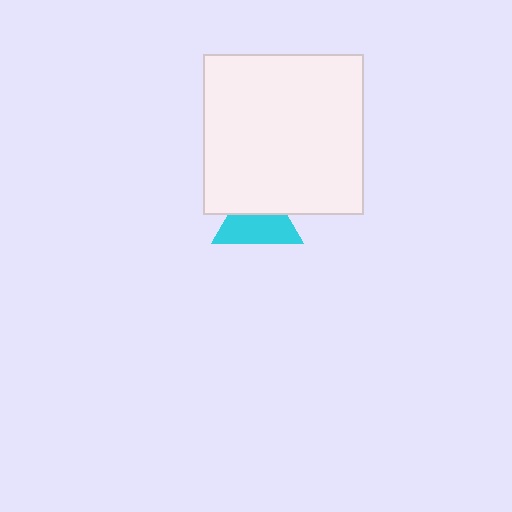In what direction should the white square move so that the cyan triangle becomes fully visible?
The white square should move up. That is the shortest direction to clear the overlap and leave the cyan triangle fully visible.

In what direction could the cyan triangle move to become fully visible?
The cyan triangle could move down. That would shift it out from behind the white square entirely.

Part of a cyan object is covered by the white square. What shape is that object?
It is a triangle.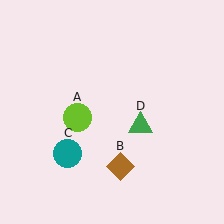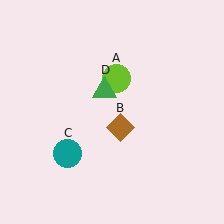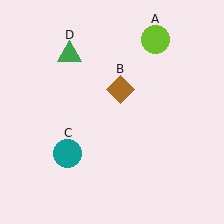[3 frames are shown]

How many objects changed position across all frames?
3 objects changed position: lime circle (object A), brown diamond (object B), green triangle (object D).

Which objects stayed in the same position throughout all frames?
Teal circle (object C) remained stationary.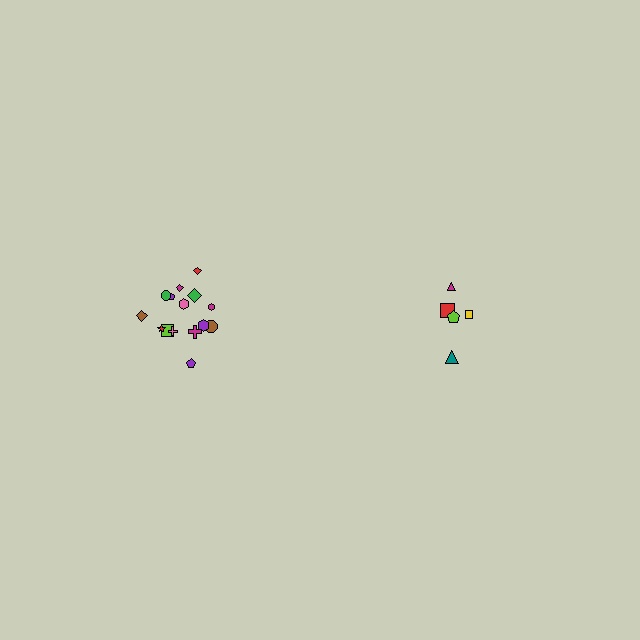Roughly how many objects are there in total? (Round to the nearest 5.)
Roughly 20 objects in total.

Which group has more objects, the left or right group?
The left group.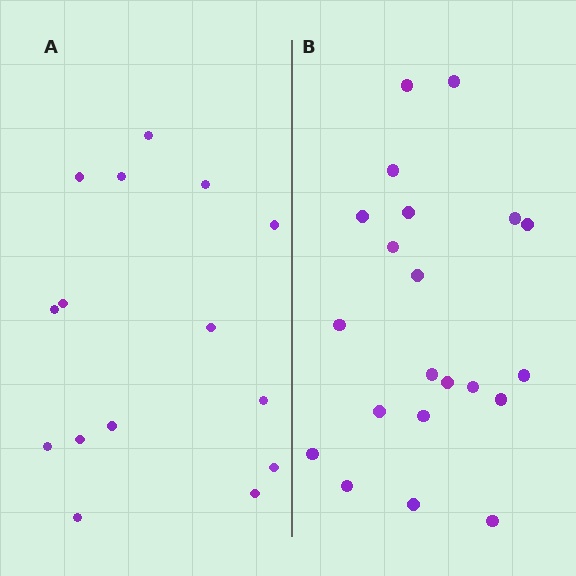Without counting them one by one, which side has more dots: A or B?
Region B (the right region) has more dots.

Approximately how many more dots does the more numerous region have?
Region B has about 6 more dots than region A.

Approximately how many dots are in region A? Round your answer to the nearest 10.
About 20 dots. (The exact count is 15, which rounds to 20.)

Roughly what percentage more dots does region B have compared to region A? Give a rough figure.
About 40% more.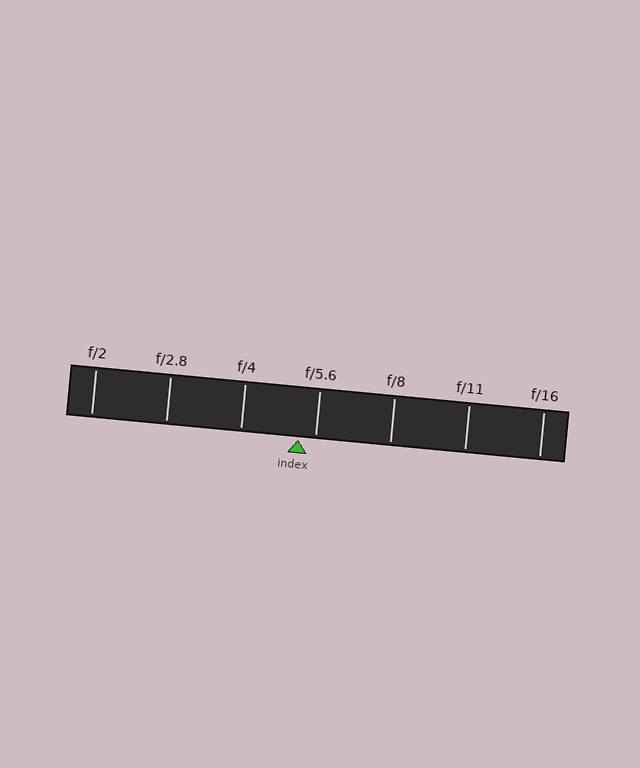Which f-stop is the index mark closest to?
The index mark is closest to f/5.6.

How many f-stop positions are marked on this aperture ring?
There are 7 f-stop positions marked.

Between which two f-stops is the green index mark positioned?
The index mark is between f/4 and f/5.6.